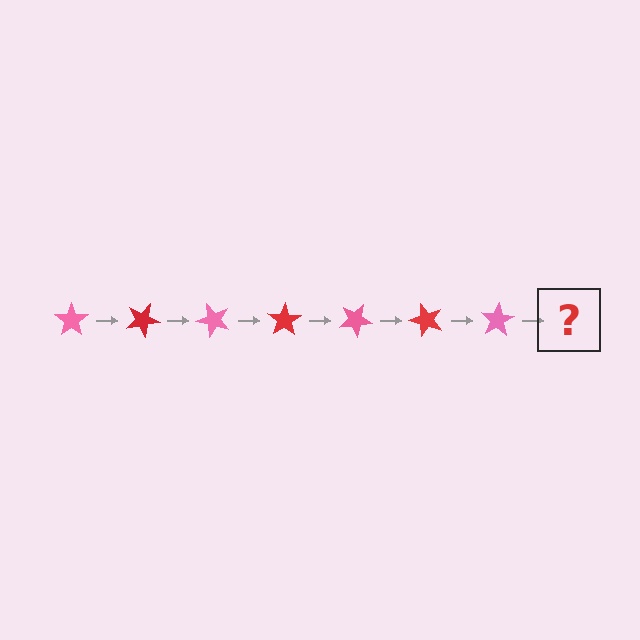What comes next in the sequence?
The next element should be a red star, rotated 175 degrees from the start.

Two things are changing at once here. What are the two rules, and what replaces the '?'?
The two rules are that it rotates 25 degrees each step and the color cycles through pink and red. The '?' should be a red star, rotated 175 degrees from the start.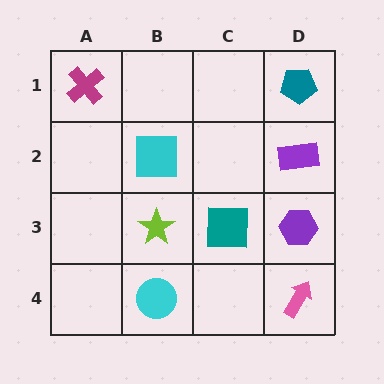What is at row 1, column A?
A magenta cross.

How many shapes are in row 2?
2 shapes.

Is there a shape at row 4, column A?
No, that cell is empty.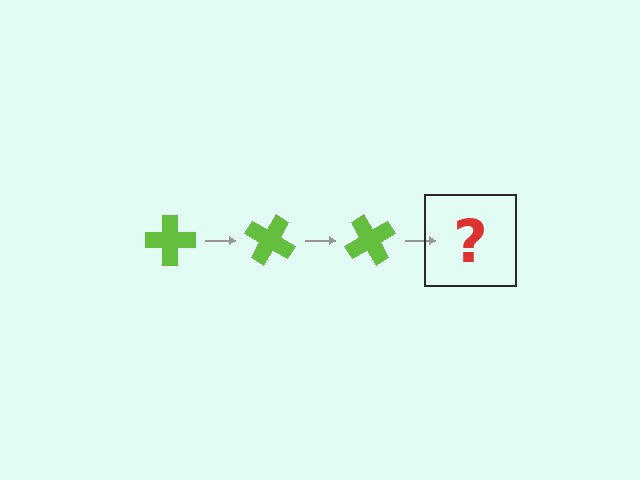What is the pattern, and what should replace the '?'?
The pattern is that the cross rotates 30 degrees each step. The '?' should be a lime cross rotated 90 degrees.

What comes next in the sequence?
The next element should be a lime cross rotated 90 degrees.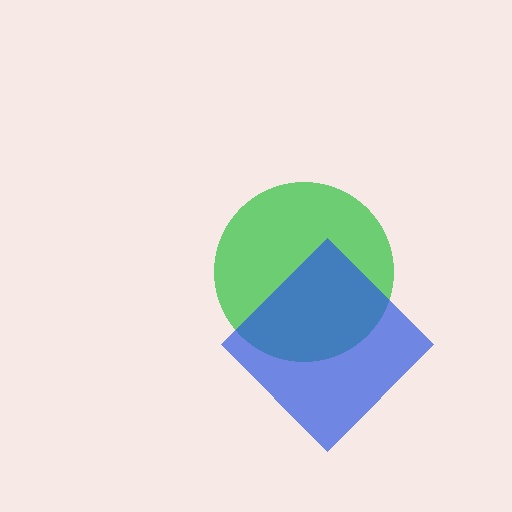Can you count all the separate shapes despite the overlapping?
Yes, there are 2 separate shapes.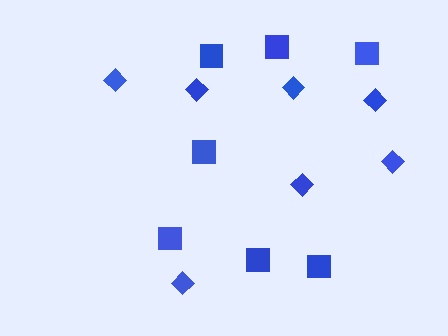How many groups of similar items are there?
There are 2 groups: one group of diamonds (7) and one group of squares (7).